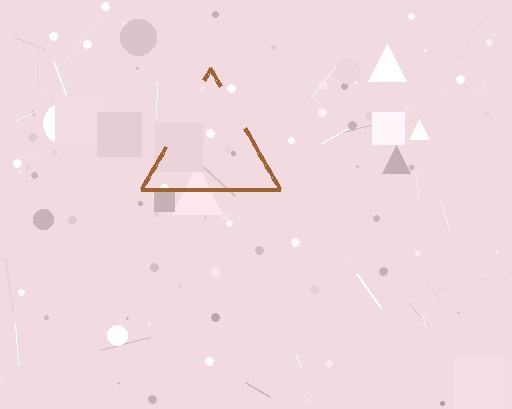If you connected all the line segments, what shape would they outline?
They would outline a triangle.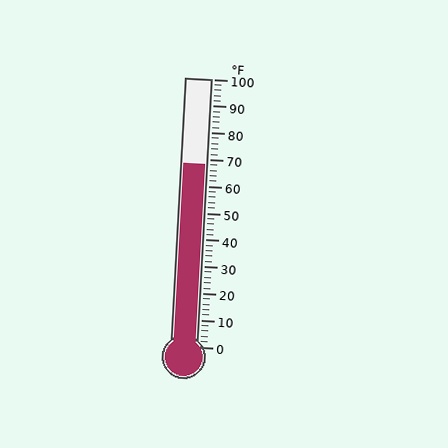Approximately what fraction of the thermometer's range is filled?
The thermometer is filled to approximately 70% of its range.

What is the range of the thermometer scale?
The thermometer scale ranges from 0°F to 100°F.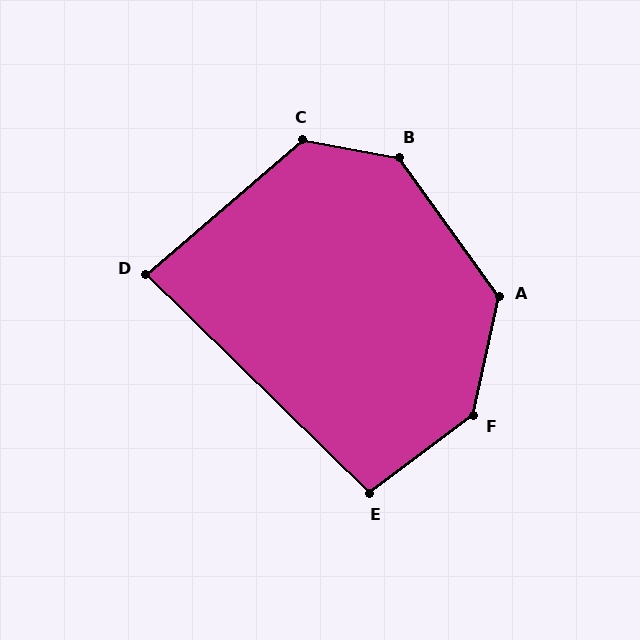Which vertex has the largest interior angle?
F, at approximately 139 degrees.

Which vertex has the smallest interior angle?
D, at approximately 85 degrees.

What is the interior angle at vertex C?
Approximately 129 degrees (obtuse).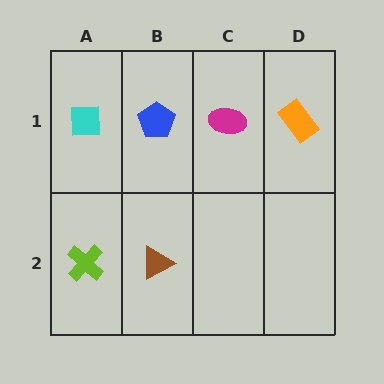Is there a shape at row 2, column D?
No, that cell is empty.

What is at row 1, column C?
A magenta ellipse.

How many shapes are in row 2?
2 shapes.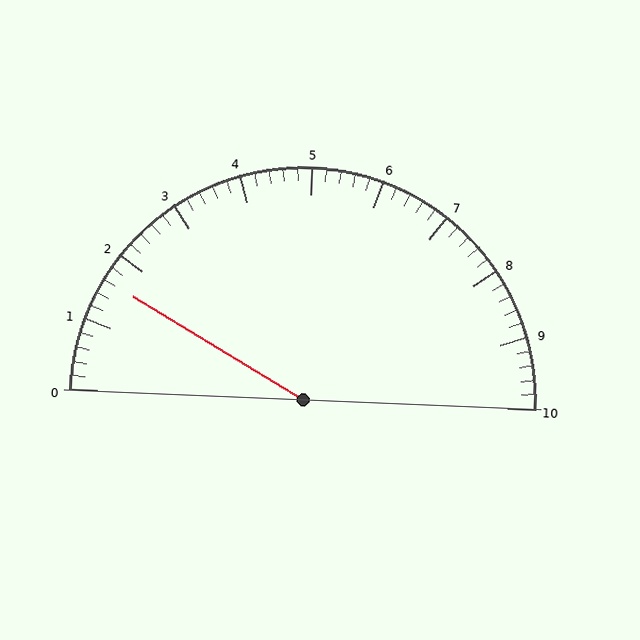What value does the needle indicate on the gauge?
The needle indicates approximately 1.6.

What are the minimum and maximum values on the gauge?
The gauge ranges from 0 to 10.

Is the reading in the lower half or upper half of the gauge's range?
The reading is in the lower half of the range (0 to 10).